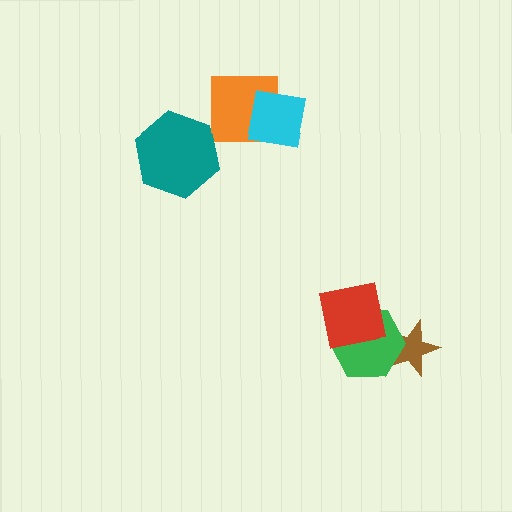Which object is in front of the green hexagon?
The red square is in front of the green hexagon.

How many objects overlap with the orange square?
1 object overlaps with the orange square.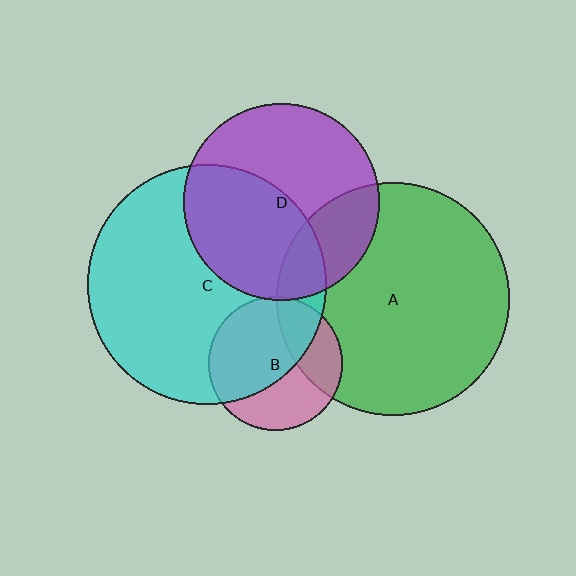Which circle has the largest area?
Circle C (cyan).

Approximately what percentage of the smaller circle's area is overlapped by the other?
Approximately 5%.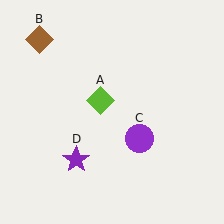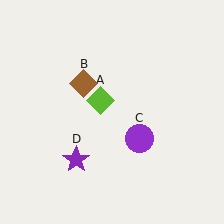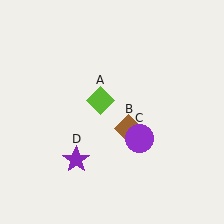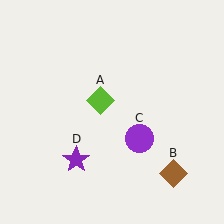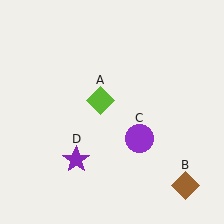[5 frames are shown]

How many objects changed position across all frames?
1 object changed position: brown diamond (object B).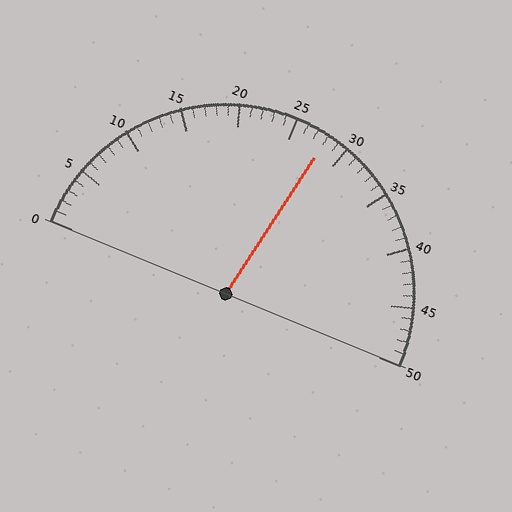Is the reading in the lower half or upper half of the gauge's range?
The reading is in the upper half of the range (0 to 50).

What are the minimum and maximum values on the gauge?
The gauge ranges from 0 to 50.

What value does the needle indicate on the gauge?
The needle indicates approximately 28.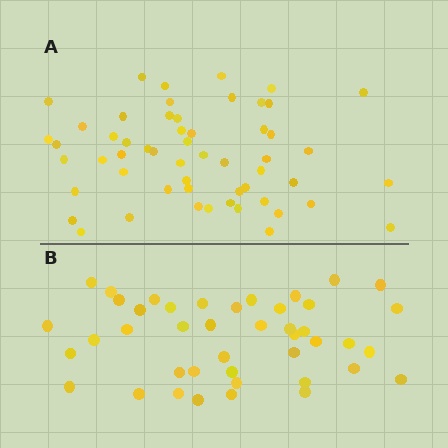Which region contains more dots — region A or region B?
Region A (the top region) has more dots.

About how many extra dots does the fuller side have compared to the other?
Region A has roughly 12 or so more dots than region B.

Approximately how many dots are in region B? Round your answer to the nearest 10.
About 40 dots. (The exact count is 43, which rounds to 40.)